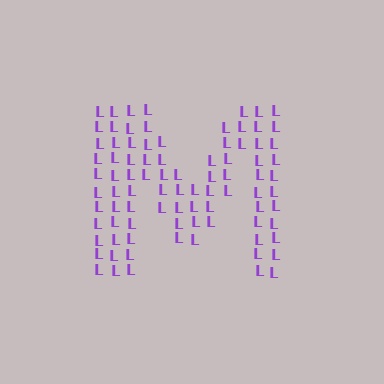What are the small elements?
The small elements are letter L's.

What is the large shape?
The large shape is the letter M.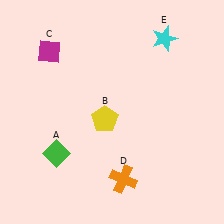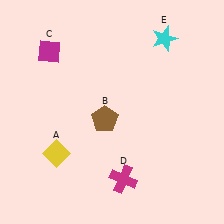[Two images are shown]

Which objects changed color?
A changed from green to yellow. B changed from yellow to brown. D changed from orange to magenta.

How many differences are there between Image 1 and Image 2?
There are 3 differences between the two images.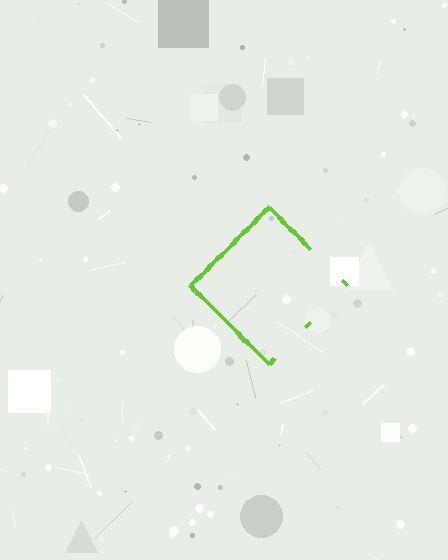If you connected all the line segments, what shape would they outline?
They would outline a diamond.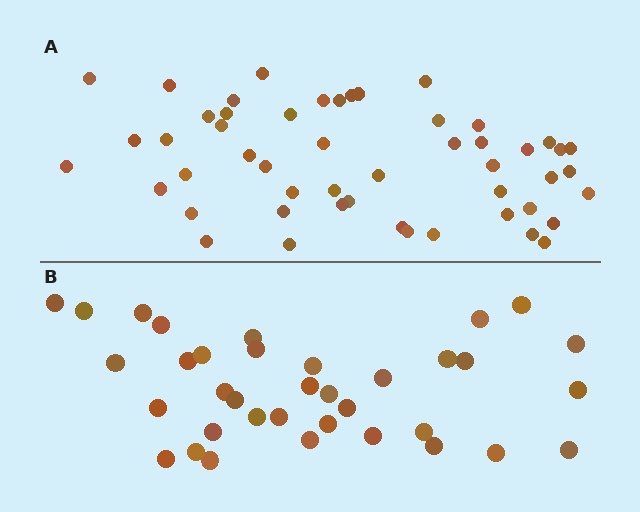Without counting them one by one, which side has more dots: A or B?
Region A (the top region) has more dots.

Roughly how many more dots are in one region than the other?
Region A has approximately 15 more dots than region B.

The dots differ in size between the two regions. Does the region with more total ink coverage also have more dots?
No. Region B has more total ink coverage because its dots are larger, but region A actually contains more individual dots. Total area can be misleading — the number of items is what matters here.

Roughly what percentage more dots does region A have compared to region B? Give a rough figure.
About 40% more.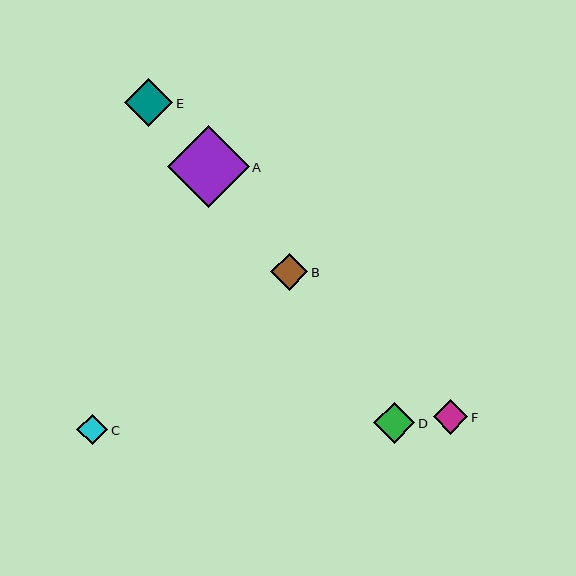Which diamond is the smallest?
Diamond C is the smallest with a size of approximately 31 pixels.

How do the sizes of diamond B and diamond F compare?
Diamond B and diamond F are approximately the same size.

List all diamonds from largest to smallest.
From largest to smallest: A, E, D, B, F, C.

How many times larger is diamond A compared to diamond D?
Diamond A is approximately 2.0 times the size of diamond D.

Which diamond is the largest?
Diamond A is the largest with a size of approximately 82 pixels.